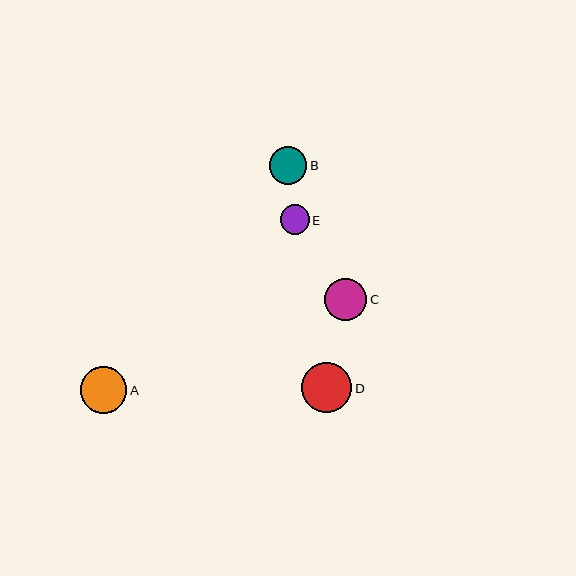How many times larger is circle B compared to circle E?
Circle B is approximately 1.3 times the size of circle E.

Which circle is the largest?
Circle D is the largest with a size of approximately 50 pixels.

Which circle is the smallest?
Circle E is the smallest with a size of approximately 29 pixels.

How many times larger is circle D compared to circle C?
Circle D is approximately 1.2 times the size of circle C.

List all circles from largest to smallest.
From largest to smallest: D, A, C, B, E.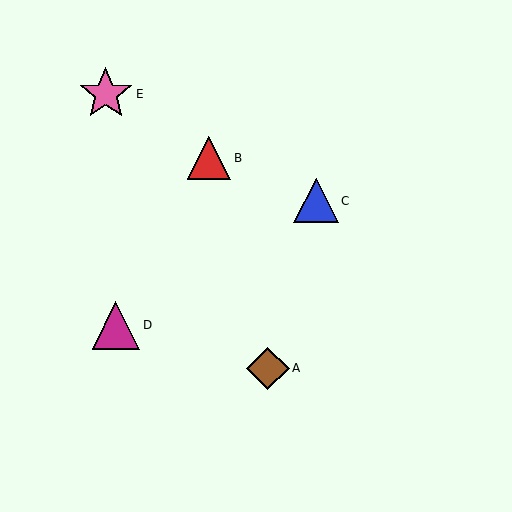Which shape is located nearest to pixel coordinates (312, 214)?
The blue triangle (labeled C) at (316, 201) is nearest to that location.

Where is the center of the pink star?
The center of the pink star is at (106, 94).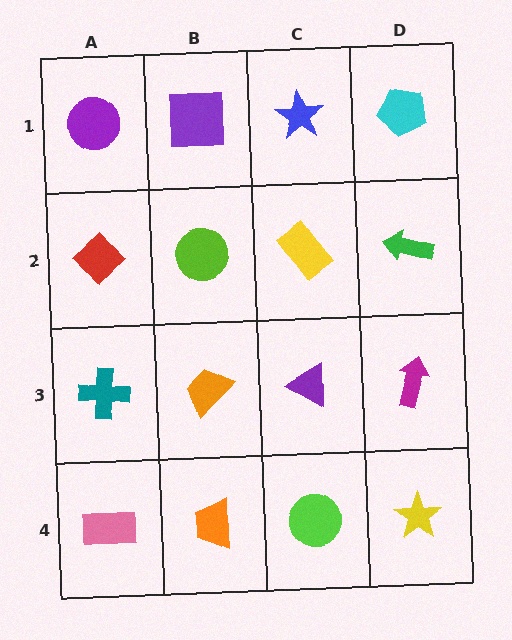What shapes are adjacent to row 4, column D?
A magenta arrow (row 3, column D), a lime circle (row 4, column C).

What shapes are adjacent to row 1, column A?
A red diamond (row 2, column A), a purple square (row 1, column B).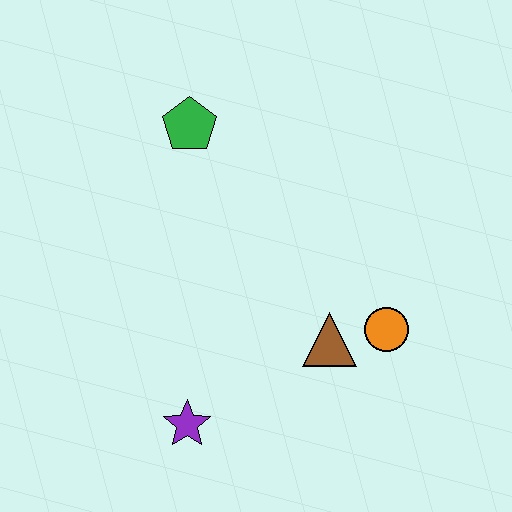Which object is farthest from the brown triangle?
The green pentagon is farthest from the brown triangle.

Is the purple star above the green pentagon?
No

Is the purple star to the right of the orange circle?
No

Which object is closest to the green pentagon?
The brown triangle is closest to the green pentagon.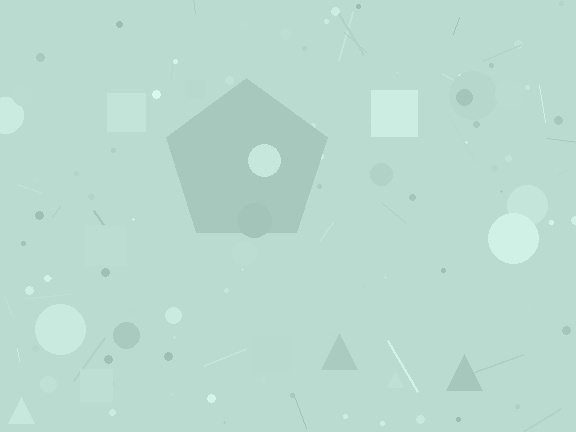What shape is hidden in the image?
A pentagon is hidden in the image.